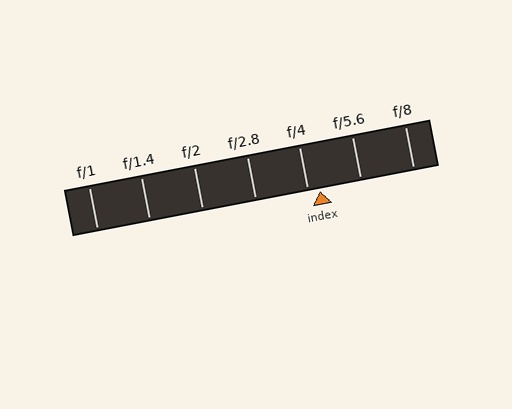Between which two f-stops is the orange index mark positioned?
The index mark is between f/4 and f/5.6.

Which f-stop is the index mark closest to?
The index mark is closest to f/4.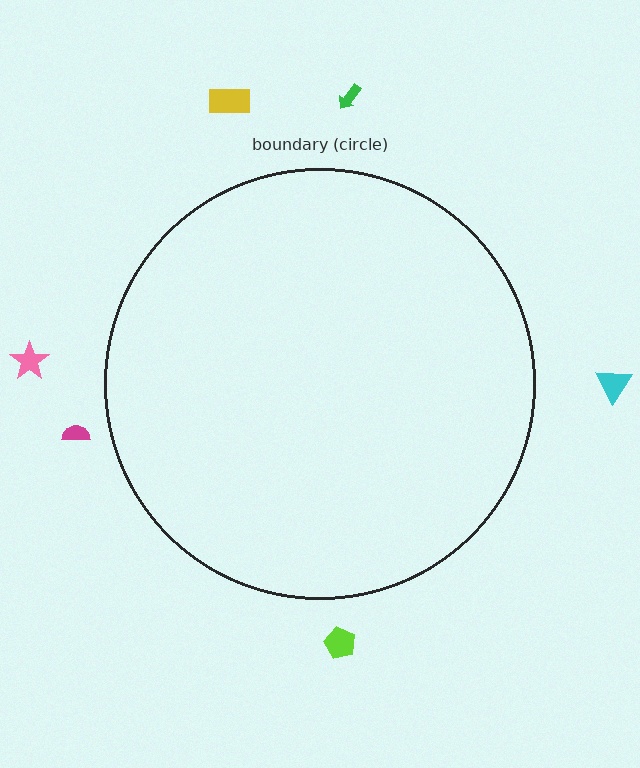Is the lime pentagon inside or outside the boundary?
Outside.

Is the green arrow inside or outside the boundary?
Outside.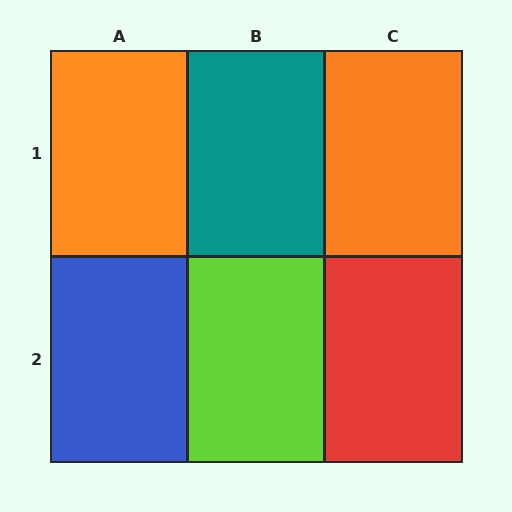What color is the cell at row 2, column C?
Red.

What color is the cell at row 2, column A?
Blue.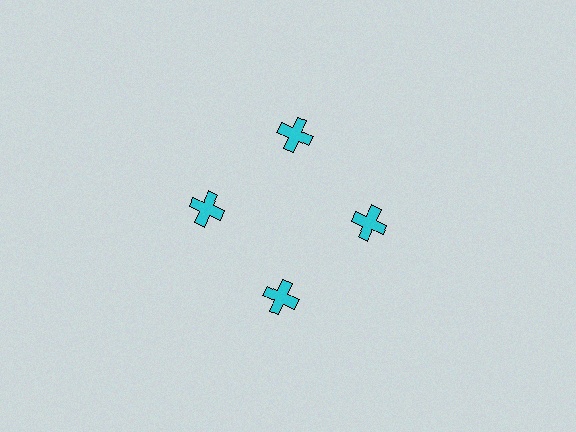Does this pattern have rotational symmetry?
Yes, this pattern has 4-fold rotational symmetry. It looks the same after rotating 90 degrees around the center.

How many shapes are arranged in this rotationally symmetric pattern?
There are 4 shapes, arranged in 4 groups of 1.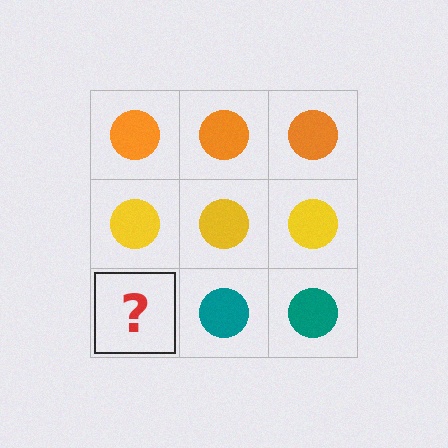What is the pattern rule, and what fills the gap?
The rule is that each row has a consistent color. The gap should be filled with a teal circle.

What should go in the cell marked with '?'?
The missing cell should contain a teal circle.